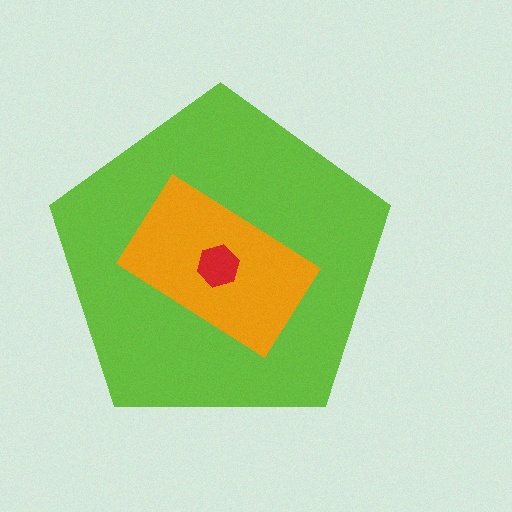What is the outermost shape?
The lime pentagon.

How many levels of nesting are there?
3.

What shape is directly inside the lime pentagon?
The orange rectangle.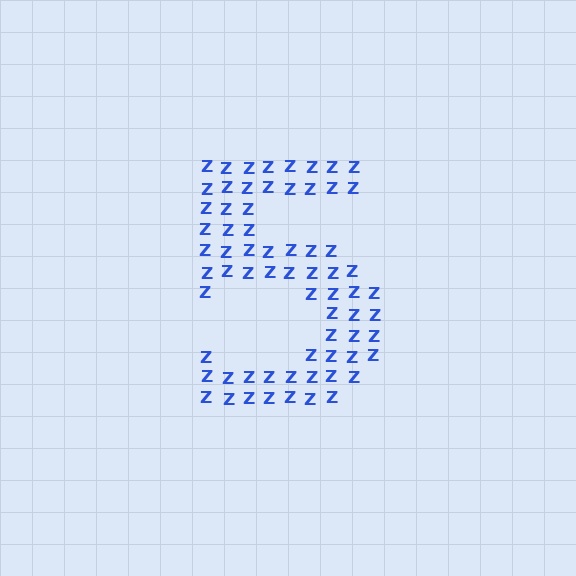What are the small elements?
The small elements are letter Z's.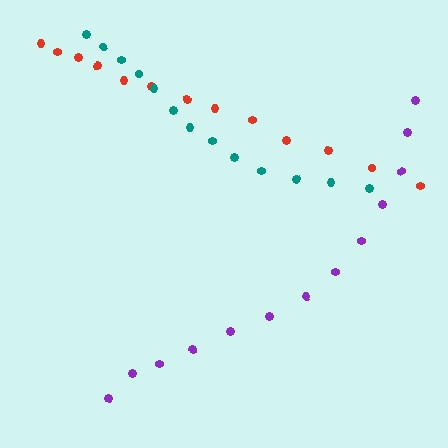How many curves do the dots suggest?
There are 3 distinct paths.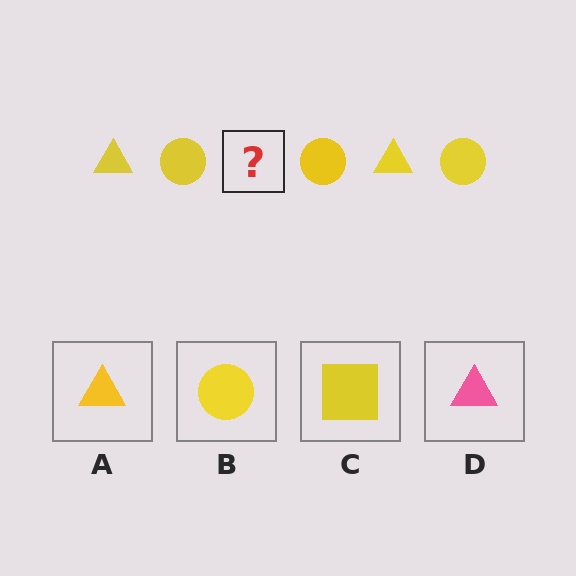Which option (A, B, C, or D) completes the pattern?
A.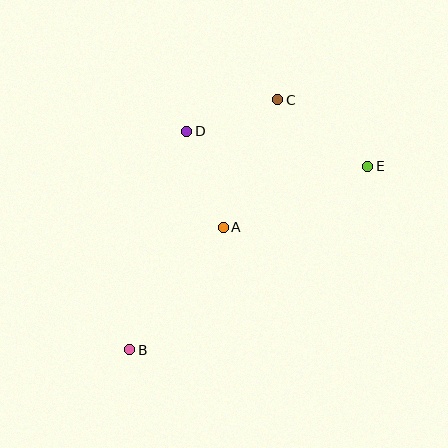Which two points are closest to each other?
Points C and D are closest to each other.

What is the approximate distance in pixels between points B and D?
The distance between B and D is approximately 226 pixels.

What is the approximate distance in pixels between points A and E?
The distance between A and E is approximately 157 pixels.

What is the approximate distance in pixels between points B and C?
The distance between B and C is approximately 290 pixels.